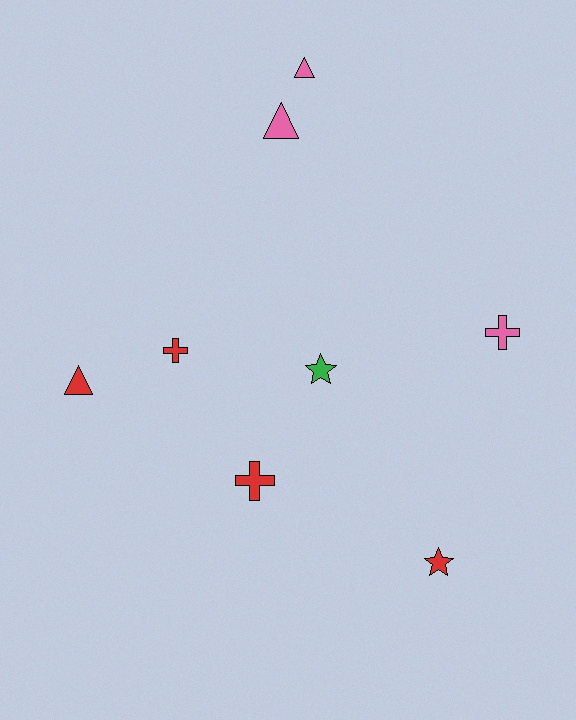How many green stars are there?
There is 1 green star.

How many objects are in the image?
There are 8 objects.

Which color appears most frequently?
Red, with 4 objects.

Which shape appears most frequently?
Cross, with 3 objects.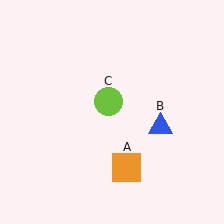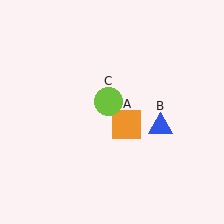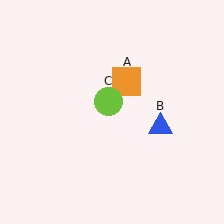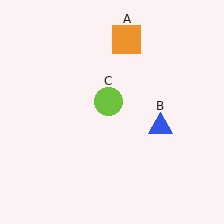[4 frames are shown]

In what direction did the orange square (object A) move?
The orange square (object A) moved up.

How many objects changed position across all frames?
1 object changed position: orange square (object A).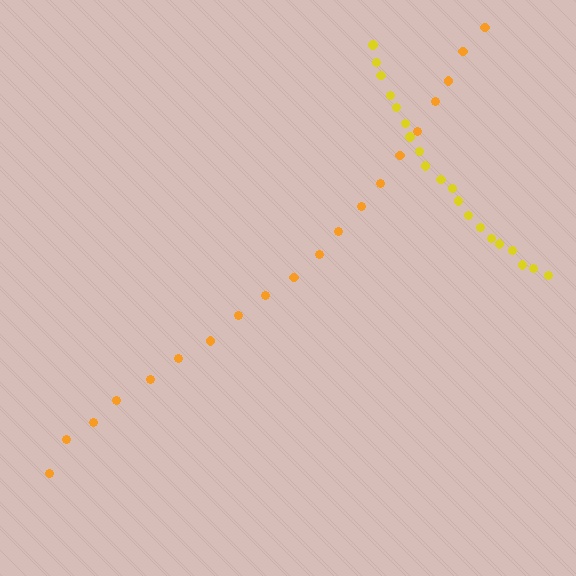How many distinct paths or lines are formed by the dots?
There are 2 distinct paths.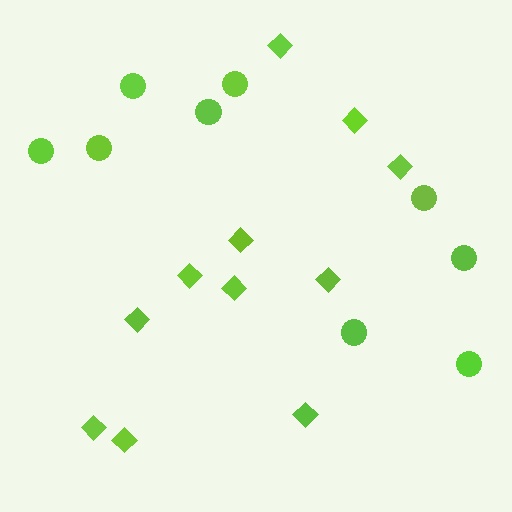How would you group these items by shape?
There are 2 groups: one group of diamonds (11) and one group of circles (9).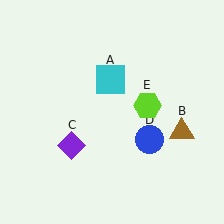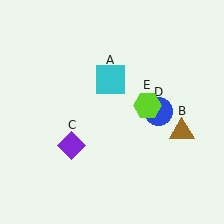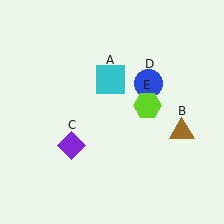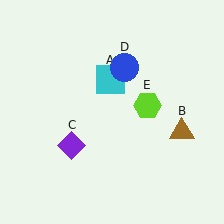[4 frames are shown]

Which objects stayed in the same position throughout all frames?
Cyan square (object A) and brown triangle (object B) and purple diamond (object C) and lime hexagon (object E) remained stationary.